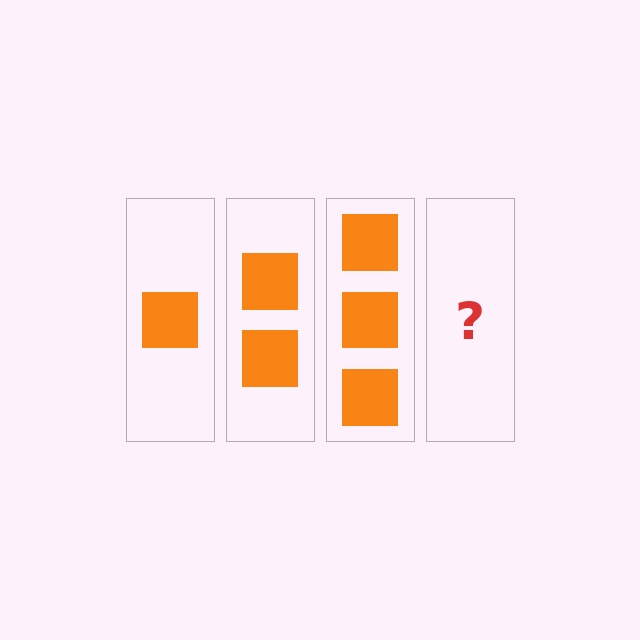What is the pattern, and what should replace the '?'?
The pattern is that each step adds one more square. The '?' should be 4 squares.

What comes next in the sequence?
The next element should be 4 squares.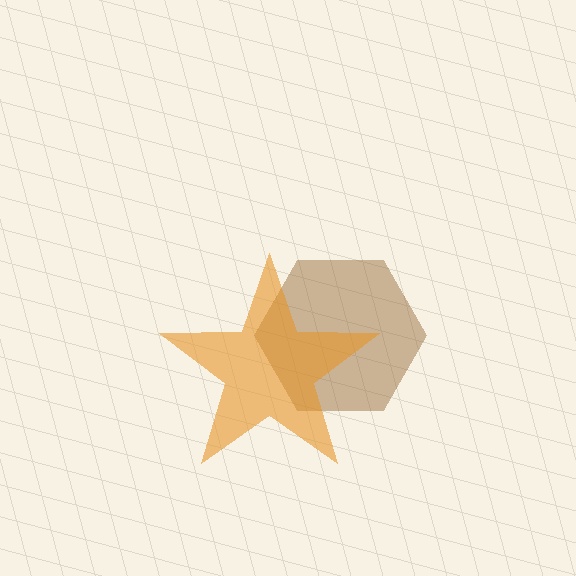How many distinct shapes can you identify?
There are 2 distinct shapes: a brown hexagon, an orange star.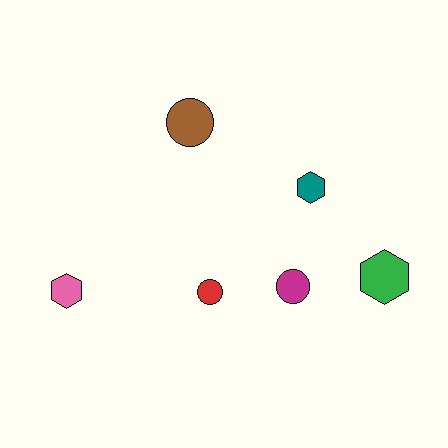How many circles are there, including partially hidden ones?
There are 3 circles.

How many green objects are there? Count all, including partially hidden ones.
There is 1 green object.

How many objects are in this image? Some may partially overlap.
There are 6 objects.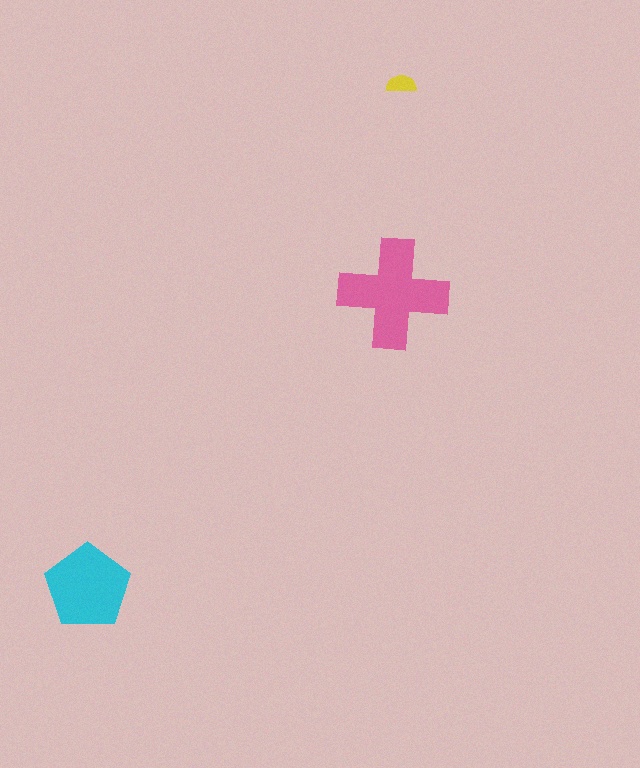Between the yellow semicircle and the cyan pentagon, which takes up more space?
The cyan pentagon.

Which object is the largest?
The pink cross.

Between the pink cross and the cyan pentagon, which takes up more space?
The pink cross.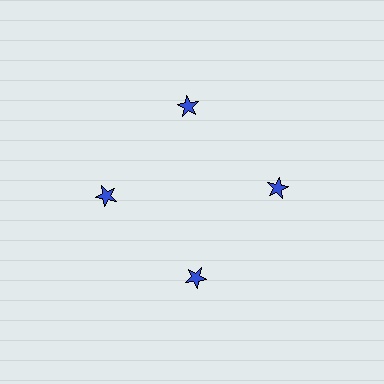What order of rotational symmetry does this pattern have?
This pattern has 4-fold rotational symmetry.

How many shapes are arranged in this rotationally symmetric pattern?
There are 4 shapes, arranged in 4 groups of 1.